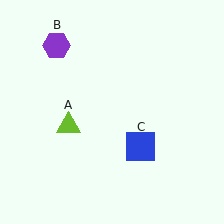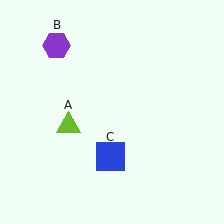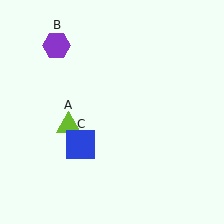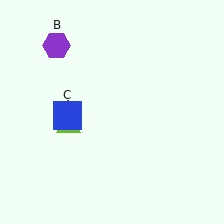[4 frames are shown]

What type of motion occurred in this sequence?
The blue square (object C) rotated clockwise around the center of the scene.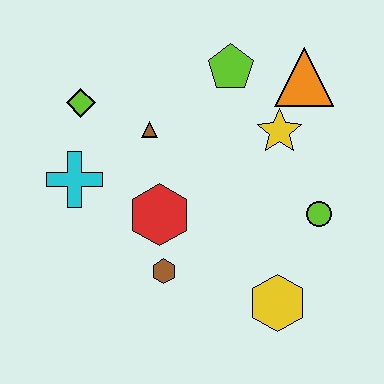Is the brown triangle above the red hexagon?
Yes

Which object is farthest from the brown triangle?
The yellow hexagon is farthest from the brown triangle.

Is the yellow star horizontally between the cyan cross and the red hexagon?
No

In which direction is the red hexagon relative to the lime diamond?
The red hexagon is below the lime diamond.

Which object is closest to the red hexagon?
The brown hexagon is closest to the red hexagon.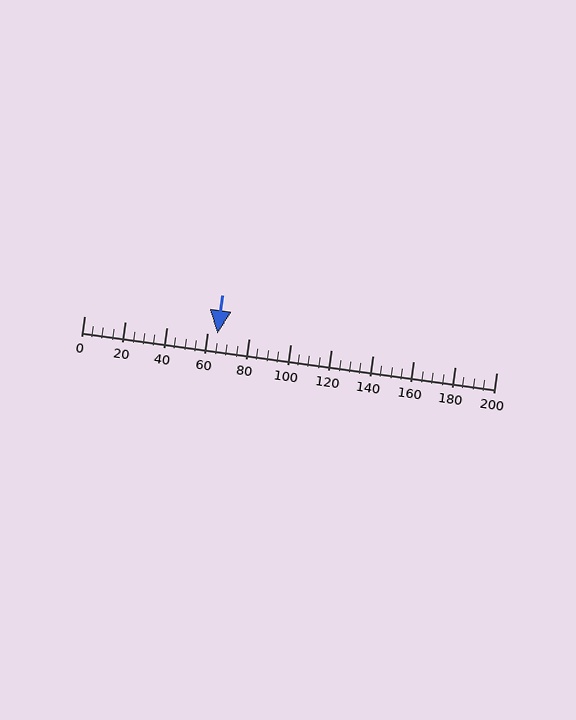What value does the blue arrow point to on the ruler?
The blue arrow points to approximately 65.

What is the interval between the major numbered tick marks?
The major tick marks are spaced 20 units apart.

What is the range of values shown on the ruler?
The ruler shows values from 0 to 200.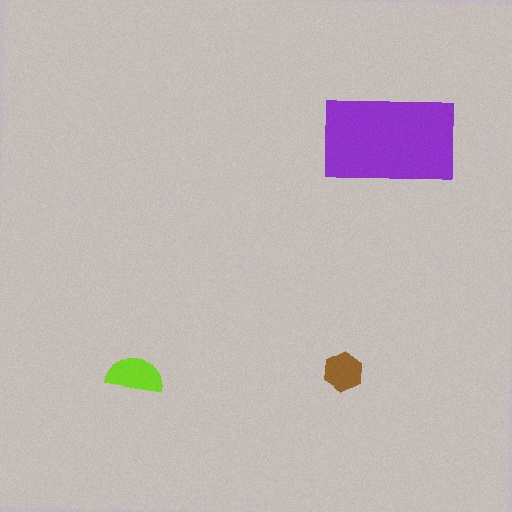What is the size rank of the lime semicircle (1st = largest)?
2nd.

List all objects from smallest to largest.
The brown hexagon, the lime semicircle, the purple rectangle.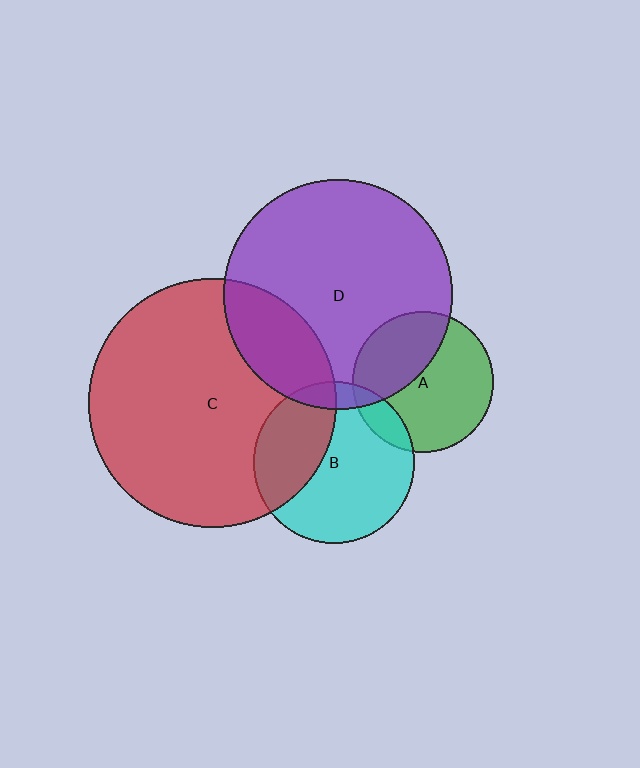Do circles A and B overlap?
Yes.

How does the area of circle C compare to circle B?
Approximately 2.4 times.